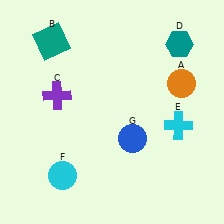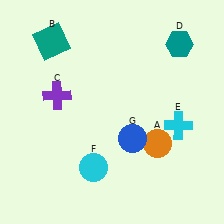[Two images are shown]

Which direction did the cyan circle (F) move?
The cyan circle (F) moved right.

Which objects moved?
The objects that moved are: the orange circle (A), the cyan circle (F).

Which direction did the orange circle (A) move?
The orange circle (A) moved down.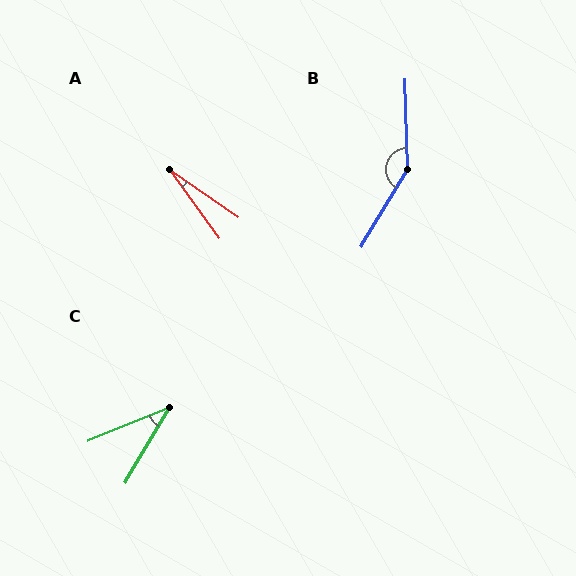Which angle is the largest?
B, at approximately 148 degrees.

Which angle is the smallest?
A, at approximately 19 degrees.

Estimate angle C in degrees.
Approximately 37 degrees.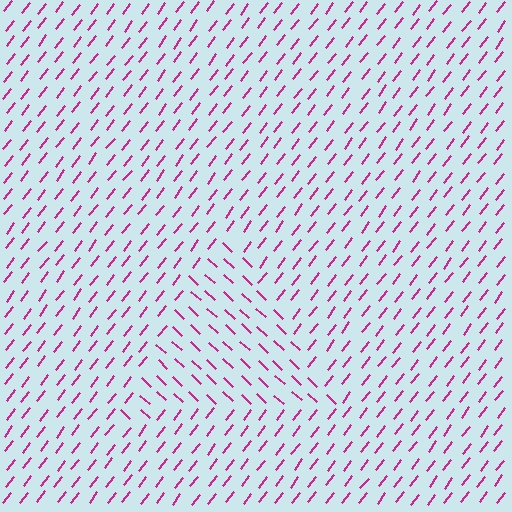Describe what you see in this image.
The image is filled with small magenta line segments. A triangle region in the image has lines oriented differently from the surrounding lines, creating a visible texture boundary.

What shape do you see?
I see a triangle.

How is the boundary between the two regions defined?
The boundary is defined purely by a change in line orientation (approximately 84 degrees difference). All lines are the same color and thickness.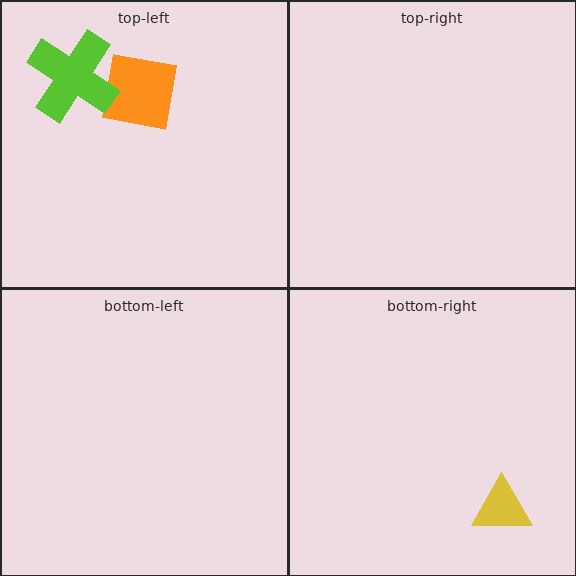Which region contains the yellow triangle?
The bottom-right region.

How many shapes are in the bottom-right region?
1.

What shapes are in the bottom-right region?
The yellow triangle.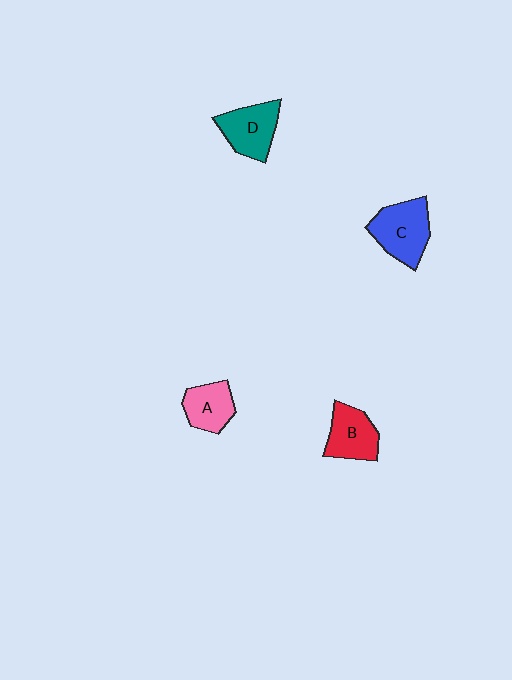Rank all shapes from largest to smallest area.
From largest to smallest: C (blue), D (teal), B (red), A (pink).